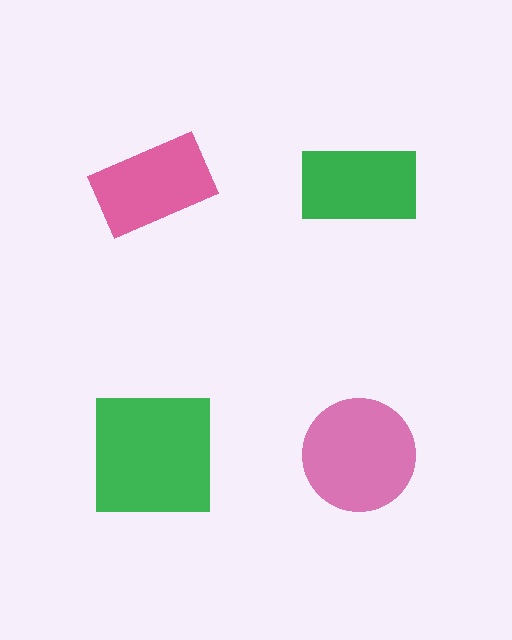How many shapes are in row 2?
2 shapes.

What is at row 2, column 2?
A pink circle.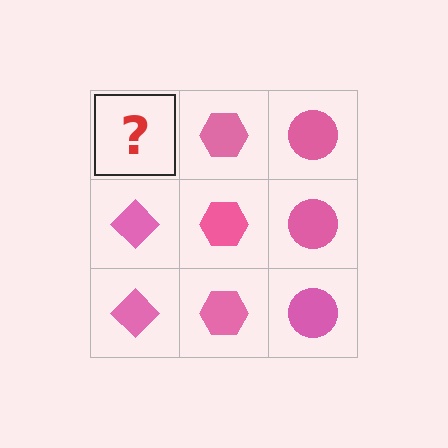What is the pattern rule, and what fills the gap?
The rule is that each column has a consistent shape. The gap should be filled with a pink diamond.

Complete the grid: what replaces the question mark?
The question mark should be replaced with a pink diamond.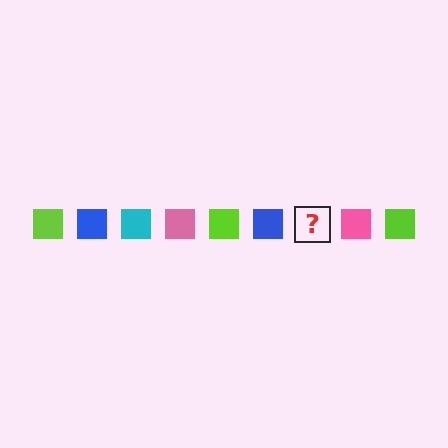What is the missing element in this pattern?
The missing element is a cyan square.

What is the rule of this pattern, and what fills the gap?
The rule is that the pattern cycles through lime, blue, cyan, pink squares. The gap should be filled with a cyan square.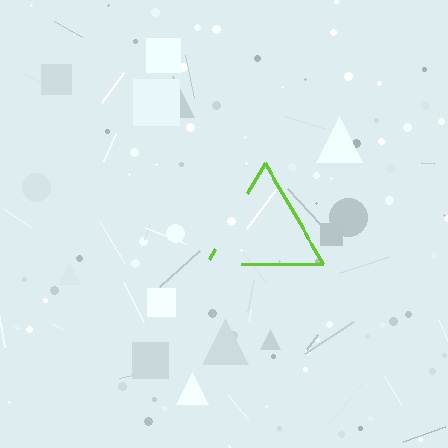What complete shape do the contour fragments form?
The contour fragments form a triangle.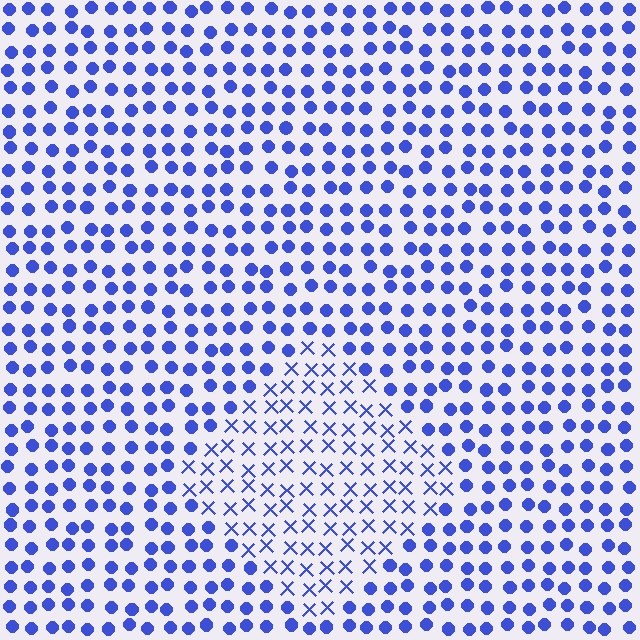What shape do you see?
I see a diamond.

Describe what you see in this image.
The image is filled with small blue elements arranged in a uniform grid. A diamond-shaped region contains X marks, while the surrounding area contains circles. The boundary is defined purely by the change in element shape.